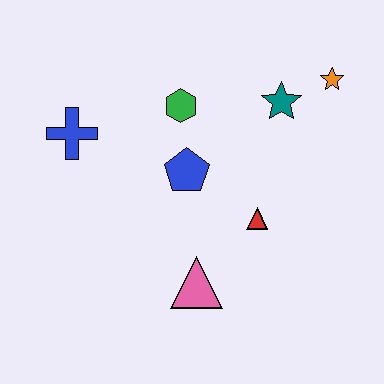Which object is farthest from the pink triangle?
The orange star is farthest from the pink triangle.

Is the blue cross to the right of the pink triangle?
No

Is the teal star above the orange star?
No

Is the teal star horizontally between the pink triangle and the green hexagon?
No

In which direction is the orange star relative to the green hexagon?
The orange star is to the right of the green hexagon.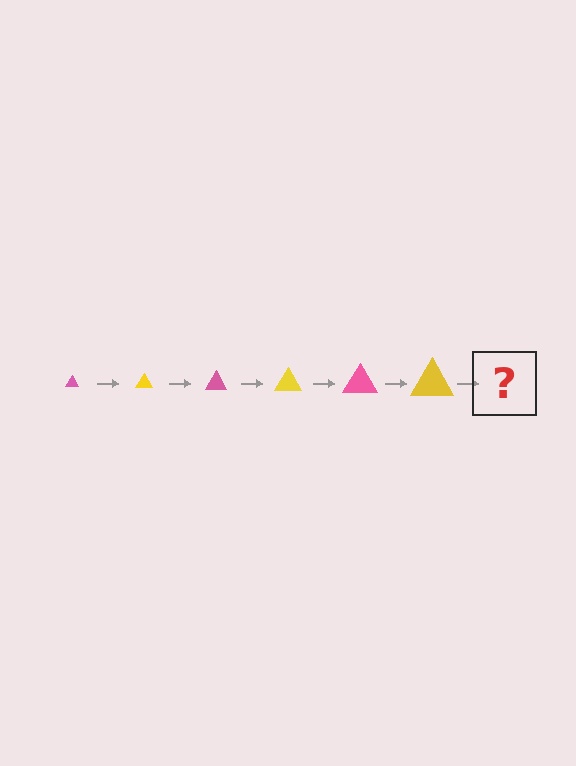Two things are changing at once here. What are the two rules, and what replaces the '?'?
The two rules are that the triangle grows larger each step and the color cycles through pink and yellow. The '?' should be a pink triangle, larger than the previous one.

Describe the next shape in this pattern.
It should be a pink triangle, larger than the previous one.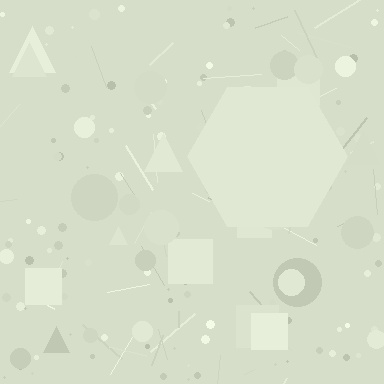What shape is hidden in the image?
A hexagon is hidden in the image.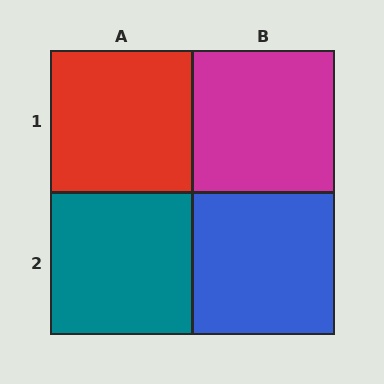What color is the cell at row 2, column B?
Blue.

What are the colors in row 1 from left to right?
Red, magenta.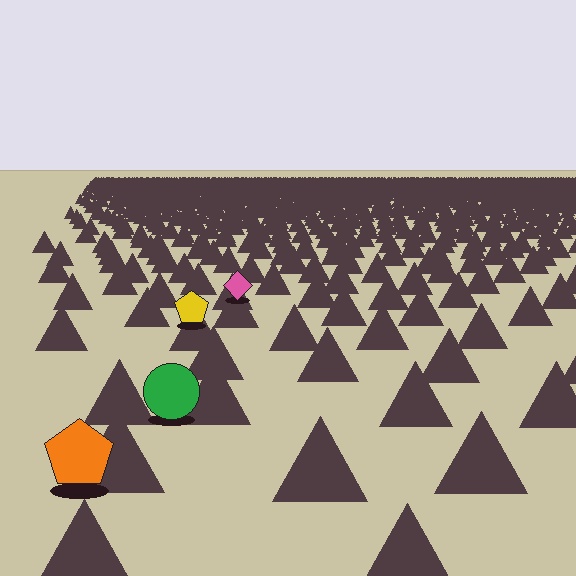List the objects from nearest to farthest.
From nearest to farthest: the orange pentagon, the green circle, the yellow pentagon, the pink diamond.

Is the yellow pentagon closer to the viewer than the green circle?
No. The green circle is closer — you can tell from the texture gradient: the ground texture is coarser near it.